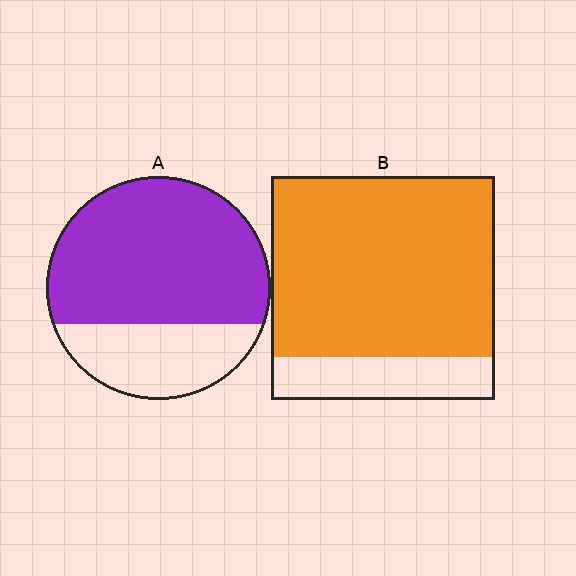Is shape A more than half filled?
Yes.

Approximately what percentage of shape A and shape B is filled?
A is approximately 70% and B is approximately 80%.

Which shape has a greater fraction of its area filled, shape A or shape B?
Shape B.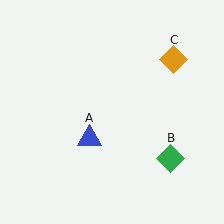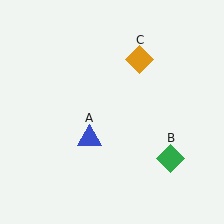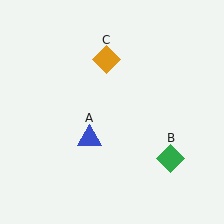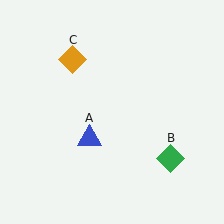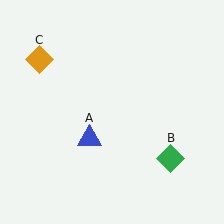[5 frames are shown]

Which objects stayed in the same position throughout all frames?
Blue triangle (object A) and green diamond (object B) remained stationary.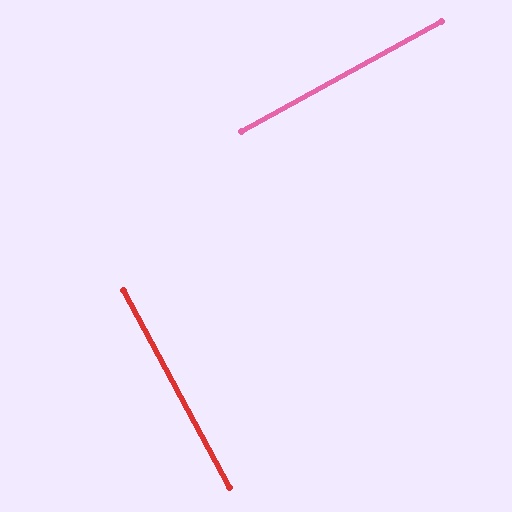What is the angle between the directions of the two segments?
Approximately 89 degrees.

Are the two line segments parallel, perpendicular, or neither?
Perpendicular — they meet at approximately 89°.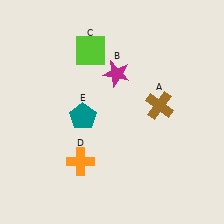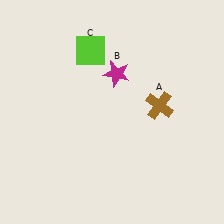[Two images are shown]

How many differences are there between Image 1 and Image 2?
There are 2 differences between the two images.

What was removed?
The orange cross (D), the teal pentagon (E) were removed in Image 2.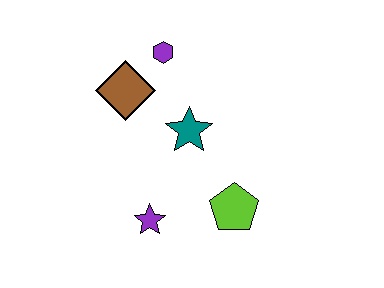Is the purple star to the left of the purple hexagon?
Yes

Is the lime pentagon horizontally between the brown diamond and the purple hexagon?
No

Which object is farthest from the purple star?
The purple hexagon is farthest from the purple star.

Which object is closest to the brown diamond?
The purple hexagon is closest to the brown diamond.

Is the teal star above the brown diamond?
No